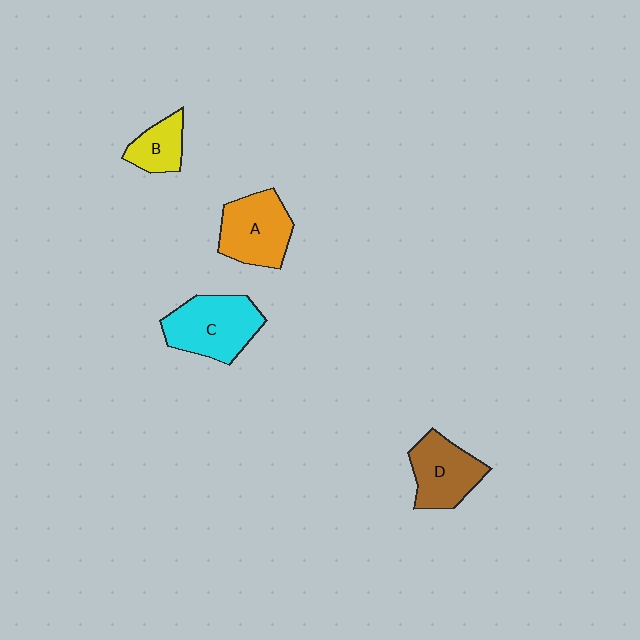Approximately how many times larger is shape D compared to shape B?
Approximately 1.7 times.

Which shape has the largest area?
Shape C (cyan).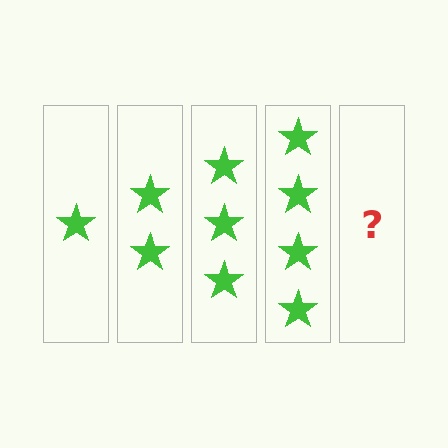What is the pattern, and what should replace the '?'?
The pattern is that each step adds one more star. The '?' should be 5 stars.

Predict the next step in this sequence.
The next step is 5 stars.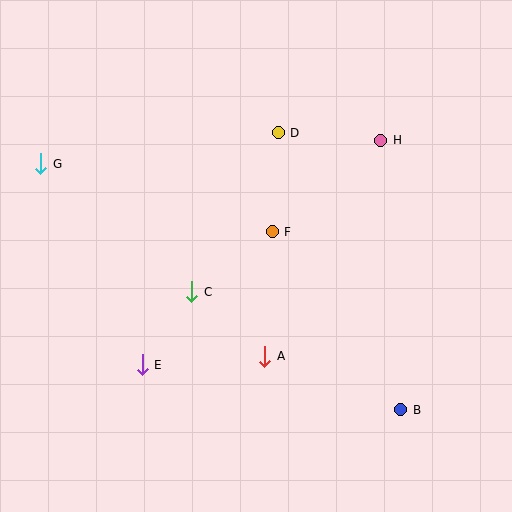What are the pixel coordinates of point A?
Point A is at (265, 356).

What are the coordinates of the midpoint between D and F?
The midpoint between D and F is at (275, 182).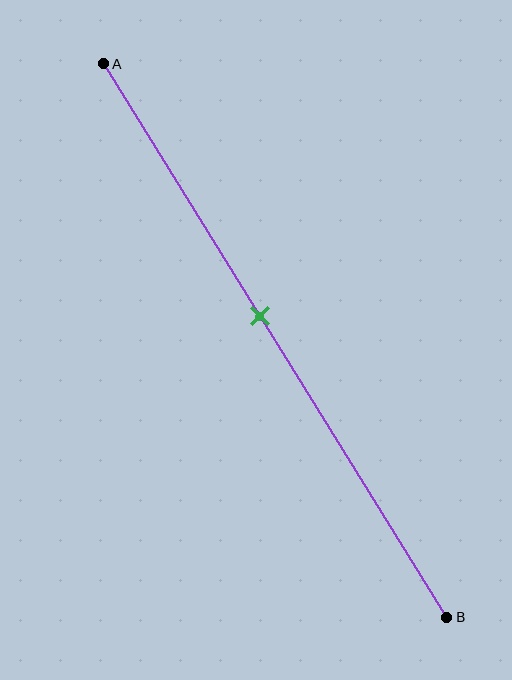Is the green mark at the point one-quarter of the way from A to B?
No, the mark is at about 45% from A, not at the 25% one-quarter point.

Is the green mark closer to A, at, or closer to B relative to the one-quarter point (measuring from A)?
The green mark is closer to point B than the one-quarter point of segment AB.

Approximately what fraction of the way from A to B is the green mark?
The green mark is approximately 45% of the way from A to B.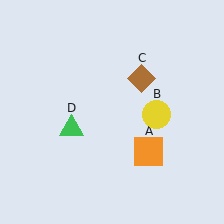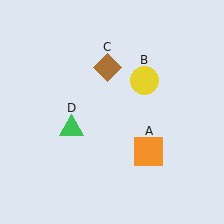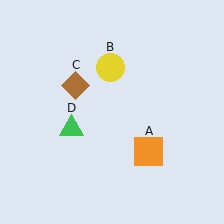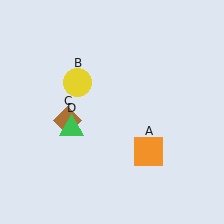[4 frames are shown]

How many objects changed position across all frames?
2 objects changed position: yellow circle (object B), brown diamond (object C).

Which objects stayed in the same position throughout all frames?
Orange square (object A) and green triangle (object D) remained stationary.